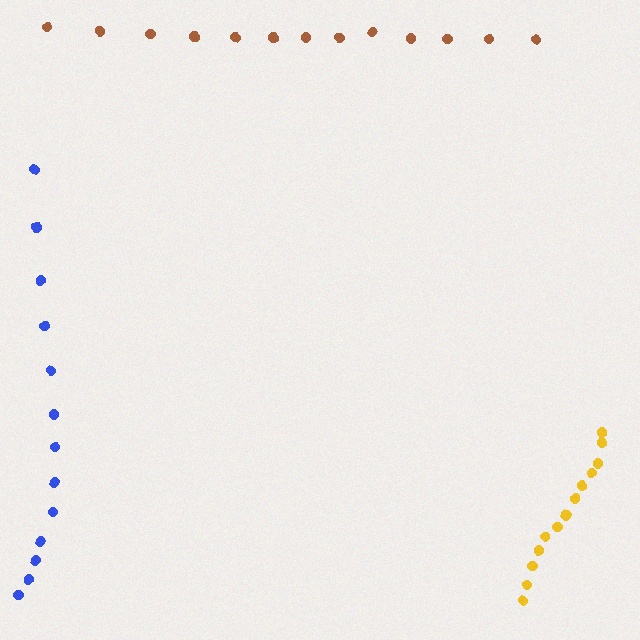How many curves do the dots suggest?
There are 3 distinct paths.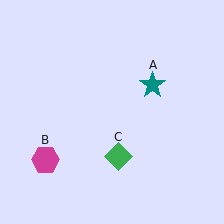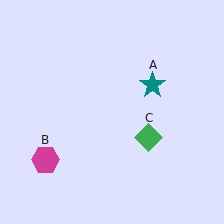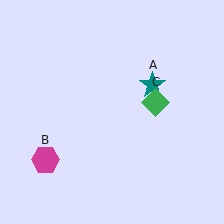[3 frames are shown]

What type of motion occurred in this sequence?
The green diamond (object C) rotated counterclockwise around the center of the scene.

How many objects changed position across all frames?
1 object changed position: green diamond (object C).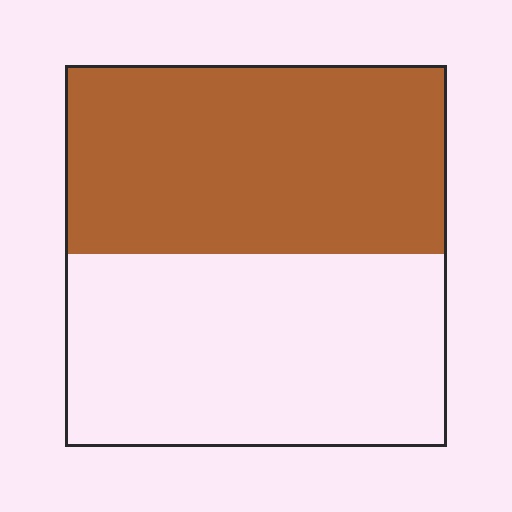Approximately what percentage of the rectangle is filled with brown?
Approximately 50%.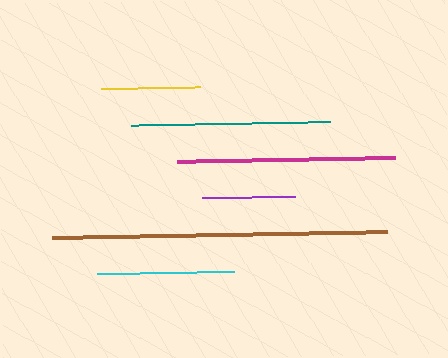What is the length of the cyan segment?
The cyan segment is approximately 137 pixels long.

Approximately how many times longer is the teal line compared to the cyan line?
The teal line is approximately 1.5 times the length of the cyan line.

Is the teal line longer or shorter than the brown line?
The brown line is longer than the teal line.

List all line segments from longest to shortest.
From longest to shortest: brown, magenta, teal, cyan, yellow, purple.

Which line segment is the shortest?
The purple line is the shortest at approximately 93 pixels.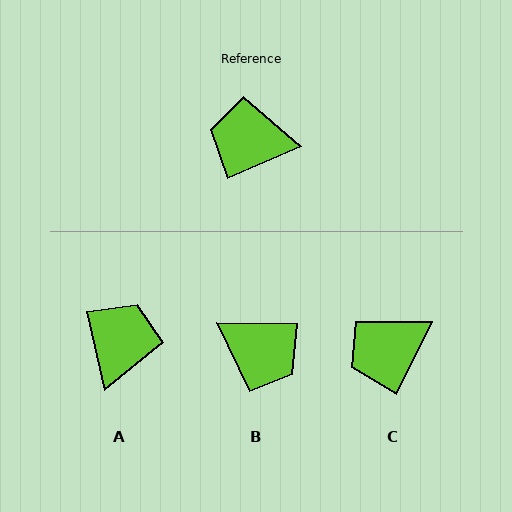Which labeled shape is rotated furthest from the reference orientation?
B, about 156 degrees away.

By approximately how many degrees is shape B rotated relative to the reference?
Approximately 156 degrees counter-clockwise.